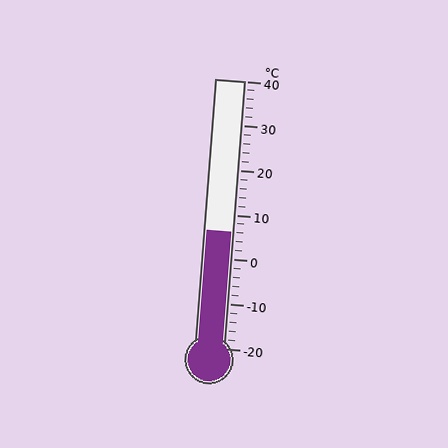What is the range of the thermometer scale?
The thermometer scale ranges from -20°C to 40°C.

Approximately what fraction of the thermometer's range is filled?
The thermometer is filled to approximately 45% of its range.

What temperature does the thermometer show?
The thermometer shows approximately 6°C.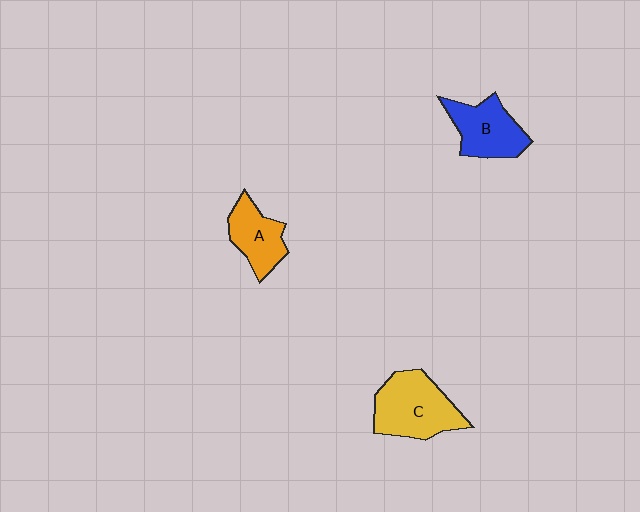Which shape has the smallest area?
Shape A (orange).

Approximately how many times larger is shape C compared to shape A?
Approximately 1.5 times.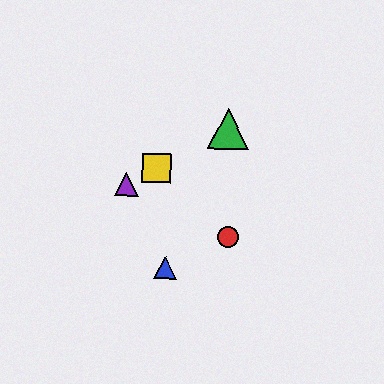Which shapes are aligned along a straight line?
The green triangle, the yellow square, the purple triangle are aligned along a straight line.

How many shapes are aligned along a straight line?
3 shapes (the green triangle, the yellow square, the purple triangle) are aligned along a straight line.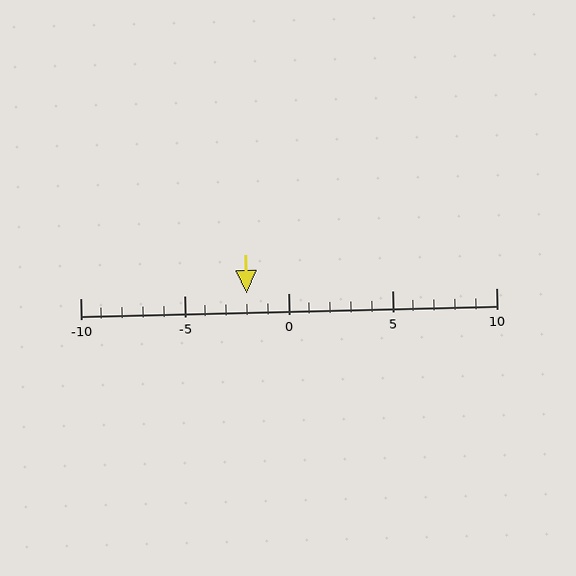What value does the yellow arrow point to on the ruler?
The yellow arrow points to approximately -2.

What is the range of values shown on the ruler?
The ruler shows values from -10 to 10.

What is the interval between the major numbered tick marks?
The major tick marks are spaced 5 units apart.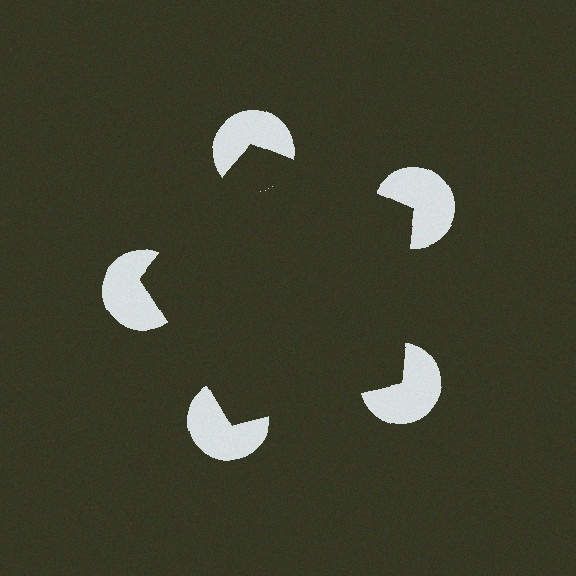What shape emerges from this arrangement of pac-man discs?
An illusory pentagon — its edges are inferred from the aligned wedge cuts in the pac-man discs, not physically drawn.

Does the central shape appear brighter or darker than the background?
It typically appears slightly darker than the background, even though no actual brightness change is drawn.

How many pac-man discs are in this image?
There are 5 — one at each vertex of the illusory pentagon.